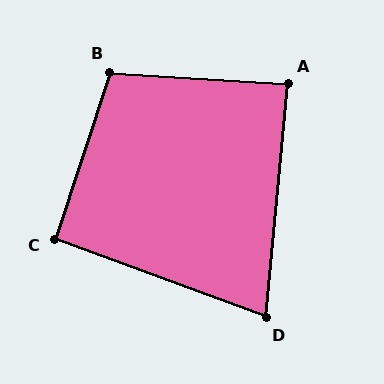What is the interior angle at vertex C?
Approximately 92 degrees (approximately right).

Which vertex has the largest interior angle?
B, at approximately 105 degrees.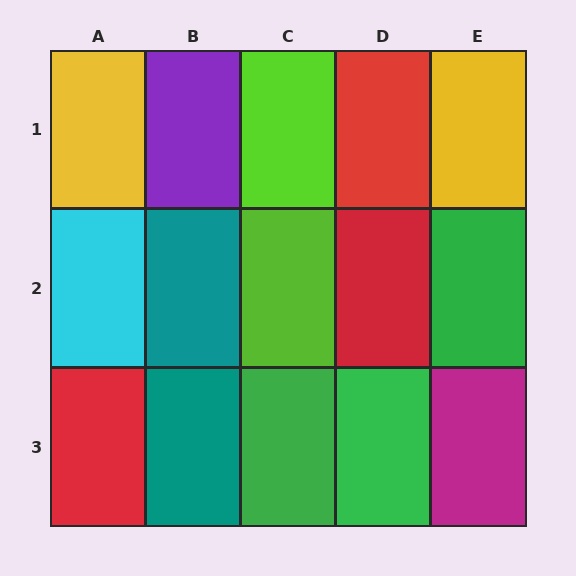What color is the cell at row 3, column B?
Teal.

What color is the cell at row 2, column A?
Cyan.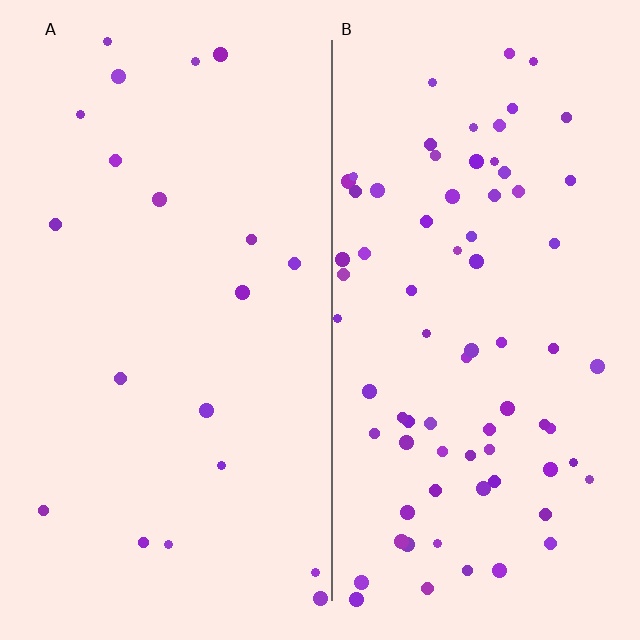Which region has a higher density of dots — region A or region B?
B (the right).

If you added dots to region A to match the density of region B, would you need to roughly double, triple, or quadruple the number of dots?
Approximately quadruple.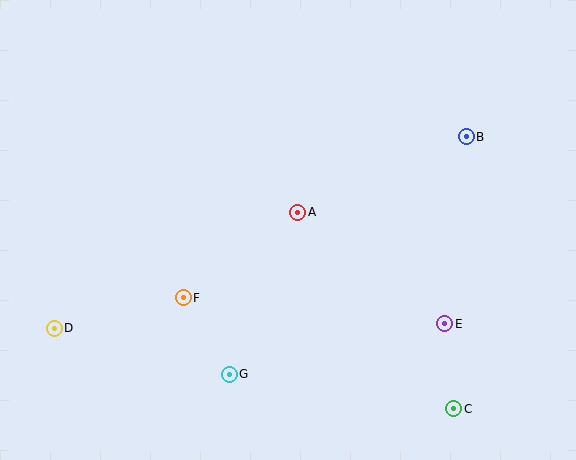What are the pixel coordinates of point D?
Point D is at (54, 328).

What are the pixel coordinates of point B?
Point B is at (466, 137).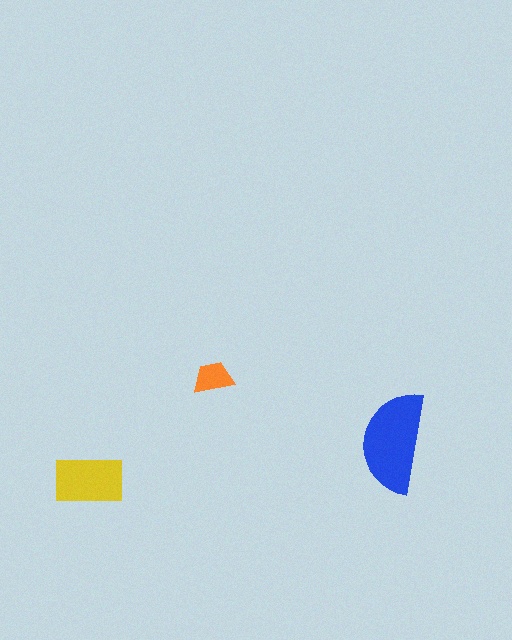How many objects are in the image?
There are 3 objects in the image.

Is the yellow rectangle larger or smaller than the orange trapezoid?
Larger.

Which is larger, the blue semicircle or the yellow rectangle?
The blue semicircle.